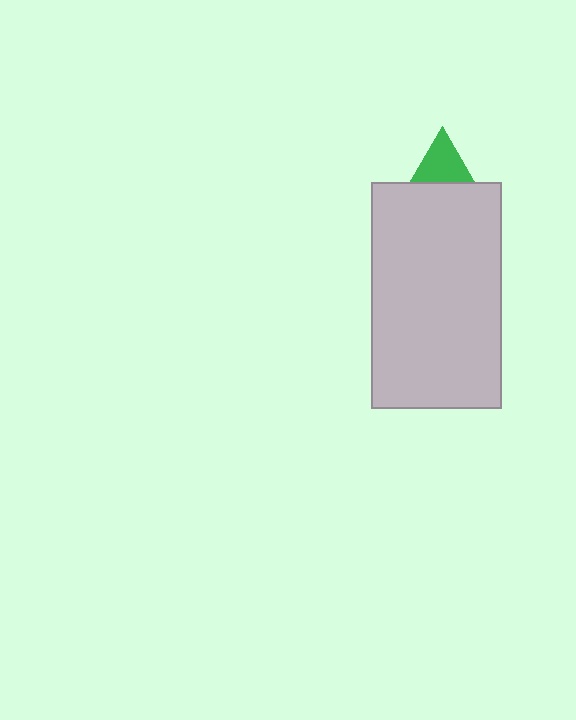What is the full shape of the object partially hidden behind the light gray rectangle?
The partially hidden object is a green triangle.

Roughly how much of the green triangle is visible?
A small part of it is visible (roughly 34%).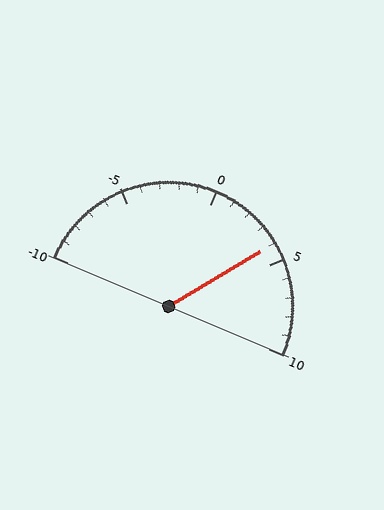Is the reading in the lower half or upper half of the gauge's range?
The reading is in the upper half of the range (-10 to 10).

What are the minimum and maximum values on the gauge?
The gauge ranges from -10 to 10.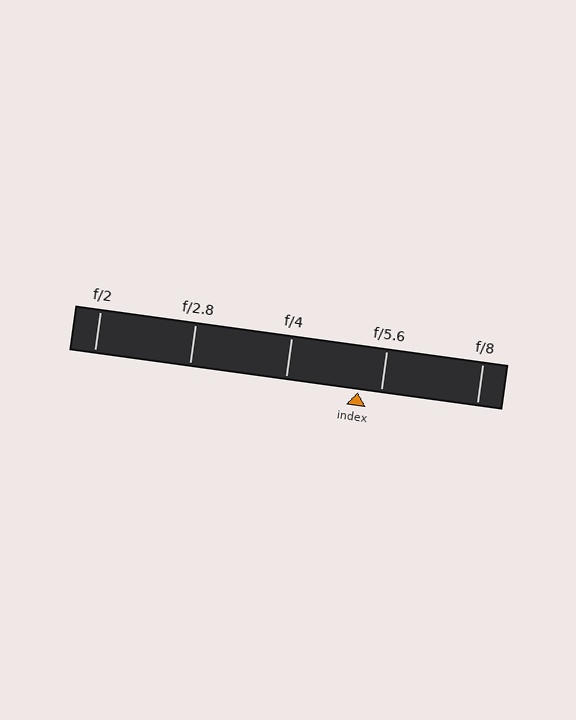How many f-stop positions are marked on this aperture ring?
There are 5 f-stop positions marked.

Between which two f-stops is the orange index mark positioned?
The index mark is between f/4 and f/5.6.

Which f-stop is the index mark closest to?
The index mark is closest to f/5.6.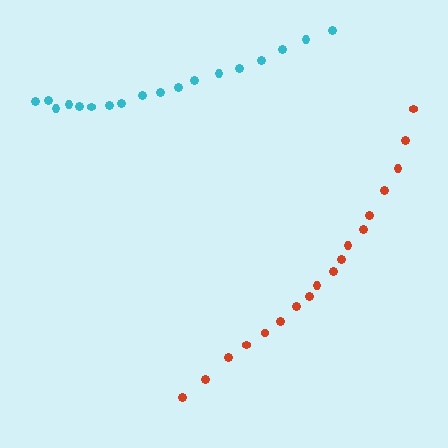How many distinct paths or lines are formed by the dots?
There are 2 distinct paths.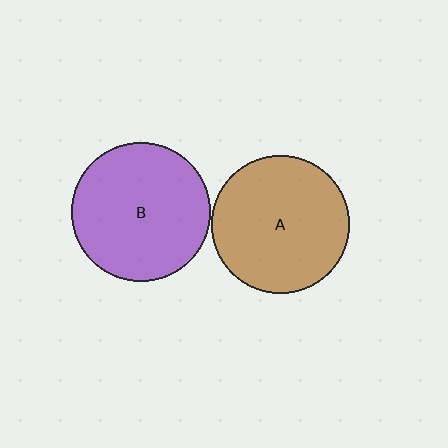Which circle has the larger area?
Circle B (purple).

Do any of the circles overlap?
No, none of the circles overlap.